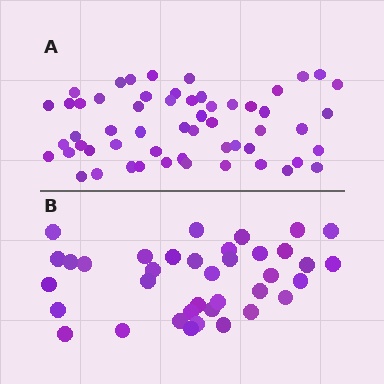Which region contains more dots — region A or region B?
Region A (the top region) has more dots.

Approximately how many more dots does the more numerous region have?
Region A has approximately 20 more dots than region B.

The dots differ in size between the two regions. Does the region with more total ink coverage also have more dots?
No. Region B has more total ink coverage because its dots are larger, but region A actually contains more individual dots. Total area can be misleading — the number of items is what matters here.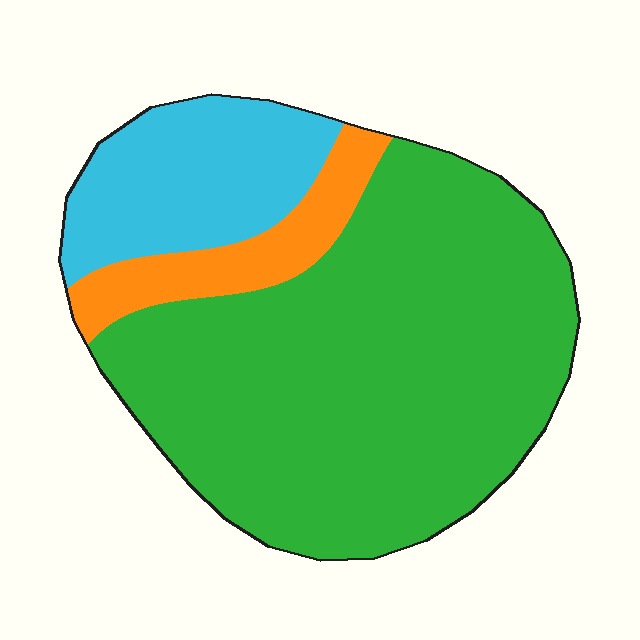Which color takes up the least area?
Orange, at roughly 10%.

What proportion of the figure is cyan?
Cyan covers about 20% of the figure.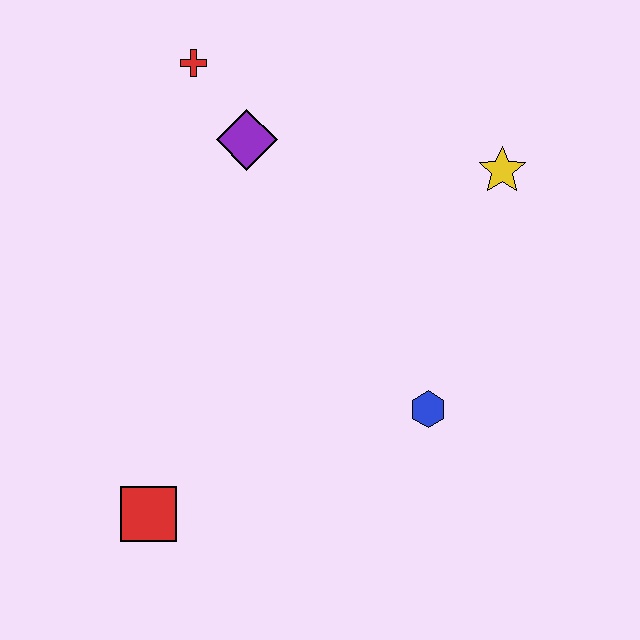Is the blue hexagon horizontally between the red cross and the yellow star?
Yes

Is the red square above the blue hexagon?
No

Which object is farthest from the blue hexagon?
The red cross is farthest from the blue hexagon.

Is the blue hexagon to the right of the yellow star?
No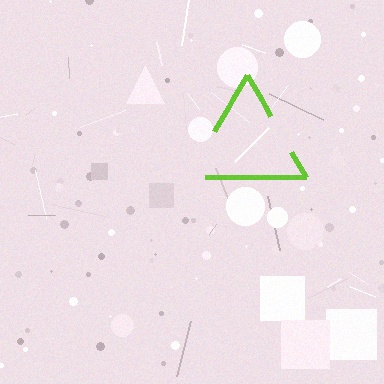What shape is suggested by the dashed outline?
The dashed outline suggests a triangle.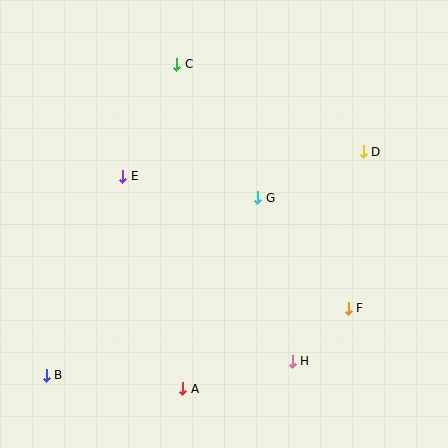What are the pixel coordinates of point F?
Point F is at (348, 308).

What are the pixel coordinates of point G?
Point G is at (258, 198).